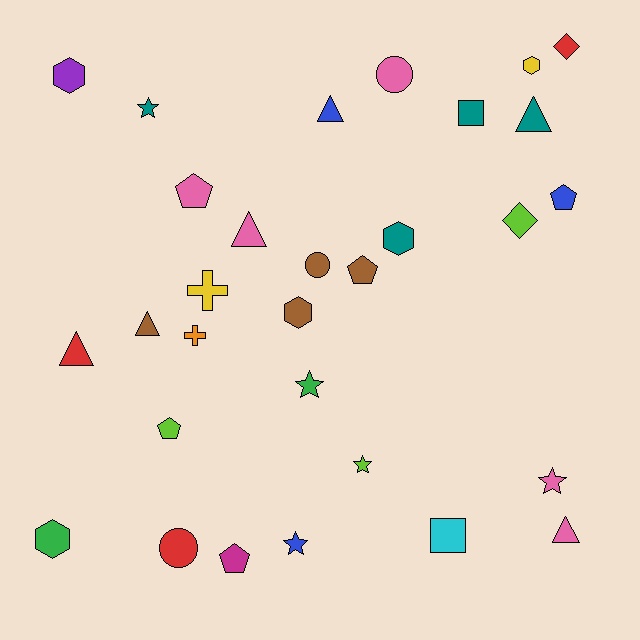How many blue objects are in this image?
There are 3 blue objects.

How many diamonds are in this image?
There are 2 diamonds.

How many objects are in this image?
There are 30 objects.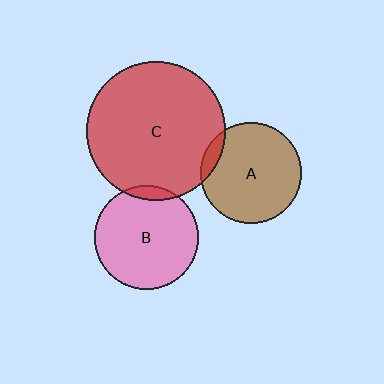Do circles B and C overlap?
Yes.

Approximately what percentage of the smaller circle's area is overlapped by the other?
Approximately 5%.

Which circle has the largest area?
Circle C (red).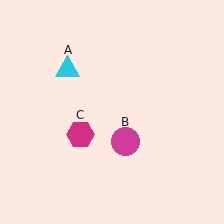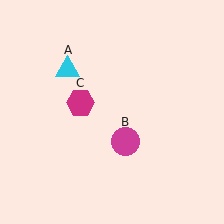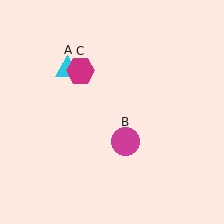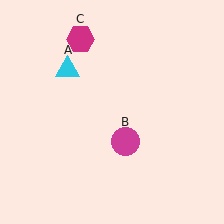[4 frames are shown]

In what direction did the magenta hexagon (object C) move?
The magenta hexagon (object C) moved up.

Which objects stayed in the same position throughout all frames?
Cyan triangle (object A) and magenta circle (object B) remained stationary.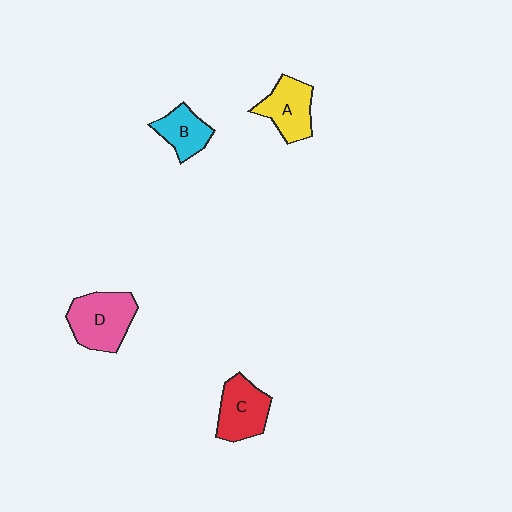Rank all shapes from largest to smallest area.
From largest to smallest: D (pink), C (red), A (yellow), B (cyan).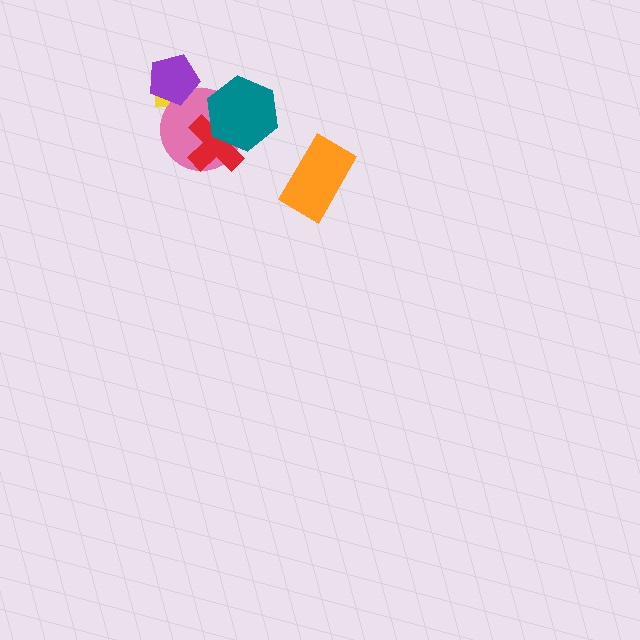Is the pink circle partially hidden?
Yes, it is partially covered by another shape.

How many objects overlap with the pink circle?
4 objects overlap with the pink circle.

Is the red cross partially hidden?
Yes, it is partially covered by another shape.